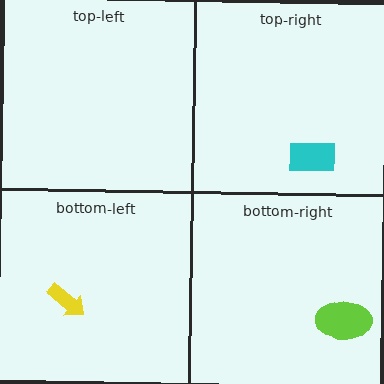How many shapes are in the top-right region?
1.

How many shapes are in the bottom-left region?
1.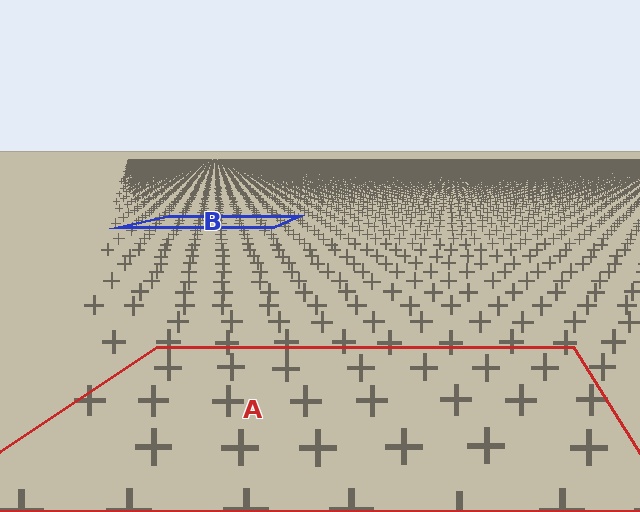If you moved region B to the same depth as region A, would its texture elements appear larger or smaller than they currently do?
They would appear larger. At a closer depth, the same texture elements are projected at a bigger on-screen size.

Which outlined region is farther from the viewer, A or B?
Region B is farther from the viewer — the texture elements inside it appear smaller and more densely packed.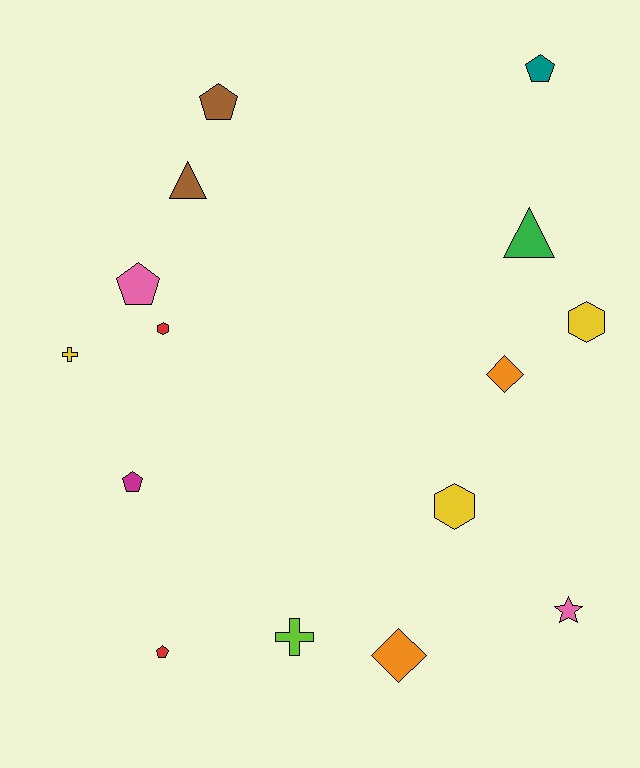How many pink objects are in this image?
There are 2 pink objects.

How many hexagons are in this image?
There are 3 hexagons.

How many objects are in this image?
There are 15 objects.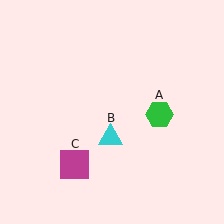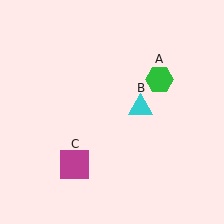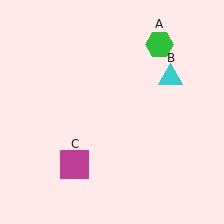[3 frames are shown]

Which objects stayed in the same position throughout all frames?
Magenta square (object C) remained stationary.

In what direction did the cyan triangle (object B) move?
The cyan triangle (object B) moved up and to the right.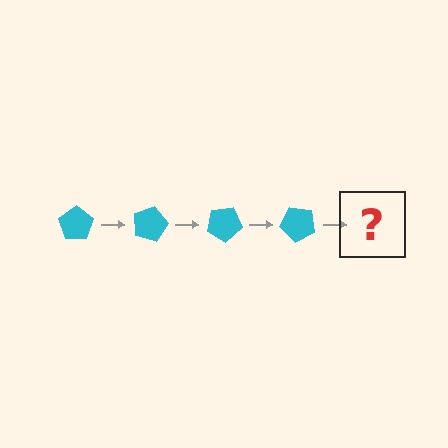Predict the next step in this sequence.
The next step is a cyan pentagon rotated 60 degrees.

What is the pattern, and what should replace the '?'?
The pattern is that the pentagon rotates 15 degrees each step. The '?' should be a cyan pentagon rotated 60 degrees.